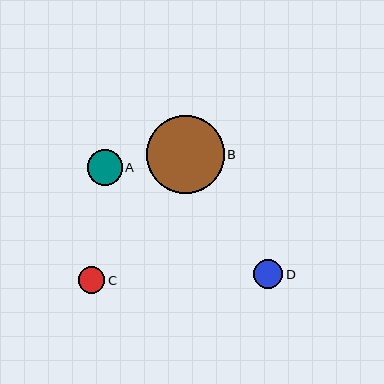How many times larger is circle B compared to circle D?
Circle B is approximately 2.6 times the size of circle D.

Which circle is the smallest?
Circle C is the smallest with a size of approximately 27 pixels.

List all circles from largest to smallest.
From largest to smallest: B, A, D, C.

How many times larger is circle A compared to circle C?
Circle A is approximately 1.3 times the size of circle C.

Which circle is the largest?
Circle B is the largest with a size of approximately 78 pixels.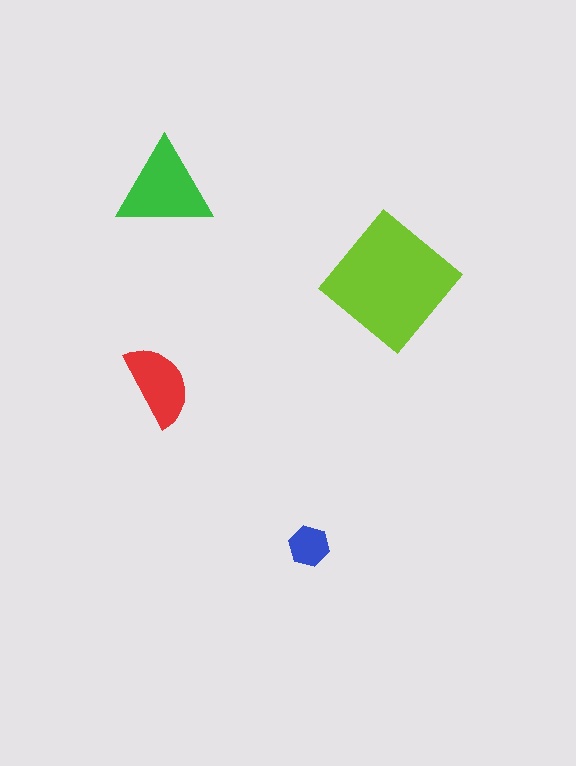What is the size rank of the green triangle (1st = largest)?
2nd.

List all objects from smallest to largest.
The blue hexagon, the red semicircle, the green triangle, the lime diamond.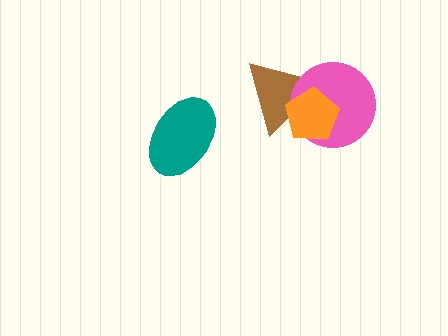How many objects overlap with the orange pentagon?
2 objects overlap with the orange pentagon.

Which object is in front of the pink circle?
The orange pentagon is in front of the pink circle.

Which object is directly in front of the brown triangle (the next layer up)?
The pink circle is directly in front of the brown triangle.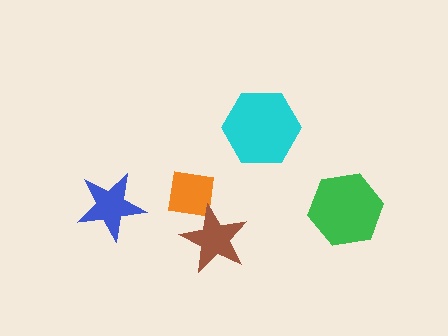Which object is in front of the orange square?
The brown star is in front of the orange square.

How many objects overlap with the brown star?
1 object overlaps with the brown star.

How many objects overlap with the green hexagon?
0 objects overlap with the green hexagon.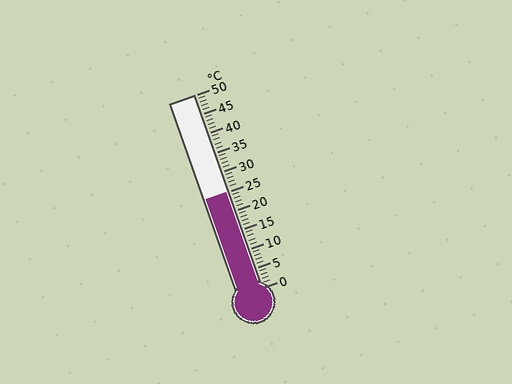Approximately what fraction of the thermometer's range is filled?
The thermometer is filled to approximately 50% of its range.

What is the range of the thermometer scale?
The thermometer scale ranges from 0°C to 50°C.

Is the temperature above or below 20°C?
The temperature is above 20°C.